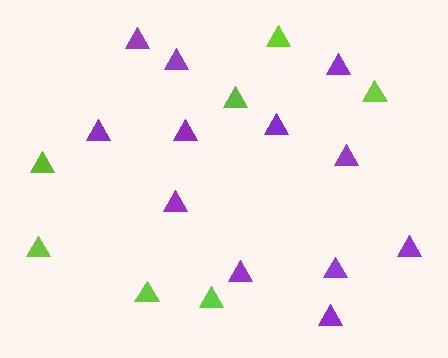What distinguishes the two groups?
There are 2 groups: one group of purple triangles (12) and one group of lime triangles (7).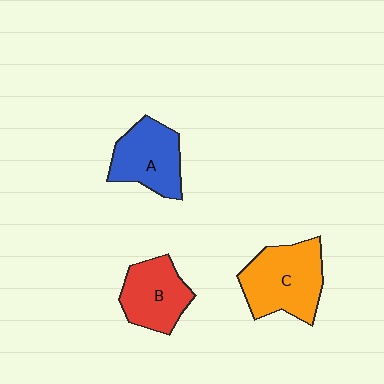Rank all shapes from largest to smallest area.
From largest to smallest: C (orange), A (blue), B (red).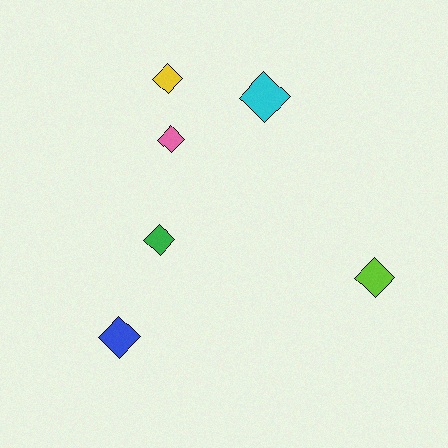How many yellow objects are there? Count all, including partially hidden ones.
There is 1 yellow object.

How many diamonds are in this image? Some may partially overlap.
There are 6 diamonds.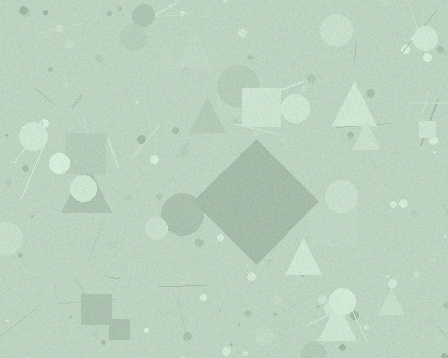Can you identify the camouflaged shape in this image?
The camouflaged shape is a diamond.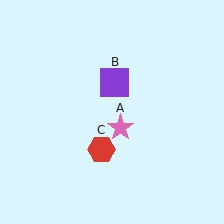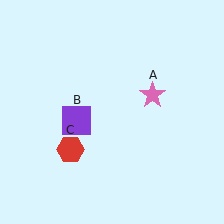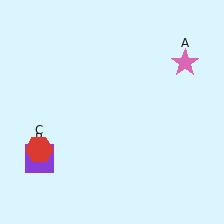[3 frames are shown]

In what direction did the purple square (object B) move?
The purple square (object B) moved down and to the left.